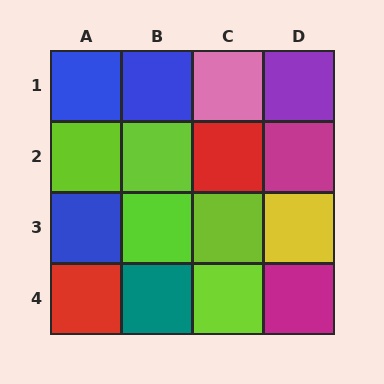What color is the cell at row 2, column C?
Red.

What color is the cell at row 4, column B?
Teal.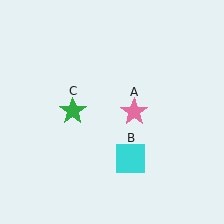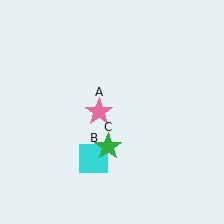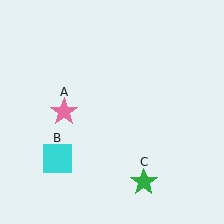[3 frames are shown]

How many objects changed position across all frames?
3 objects changed position: pink star (object A), cyan square (object B), green star (object C).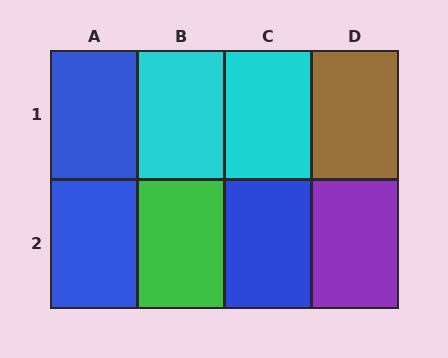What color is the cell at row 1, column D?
Brown.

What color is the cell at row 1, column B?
Cyan.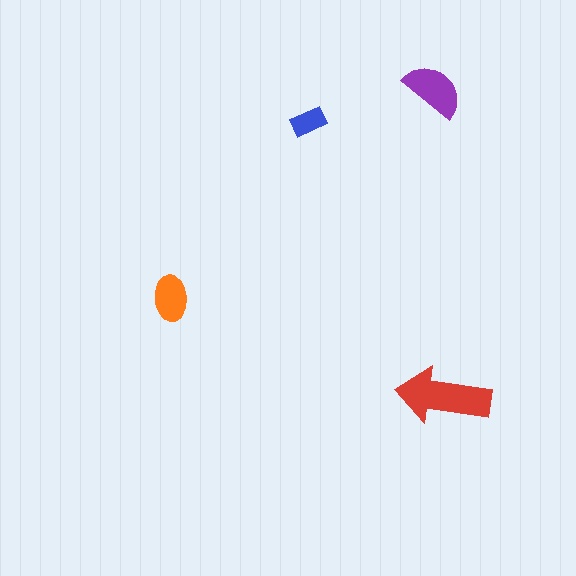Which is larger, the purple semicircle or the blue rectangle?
The purple semicircle.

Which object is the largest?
The red arrow.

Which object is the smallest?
The blue rectangle.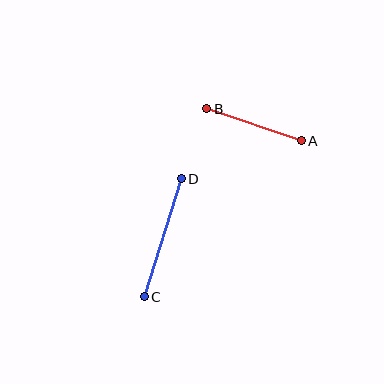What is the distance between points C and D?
The distance is approximately 124 pixels.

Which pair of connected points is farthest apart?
Points C and D are farthest apart.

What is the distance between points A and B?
The distance is approximately 99 pixels.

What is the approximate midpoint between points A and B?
The midpoint is at approximately (254, 125) pixels.